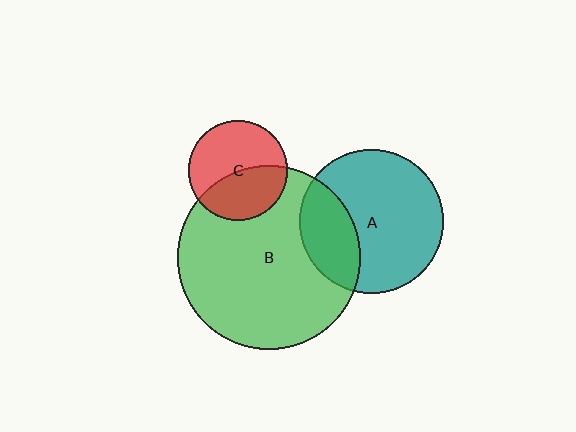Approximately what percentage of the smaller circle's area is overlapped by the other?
Approximately 45%.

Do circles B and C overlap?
Yes.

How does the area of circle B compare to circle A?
Approximately 1.6 times.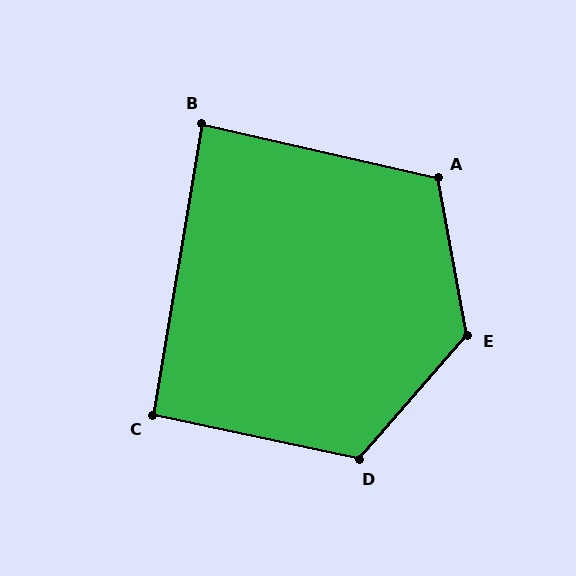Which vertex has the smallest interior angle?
B, at approximately 87 degrees.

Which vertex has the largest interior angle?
E, at approximately 128 degrees.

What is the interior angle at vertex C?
Approximately 92 degrees (approximately right).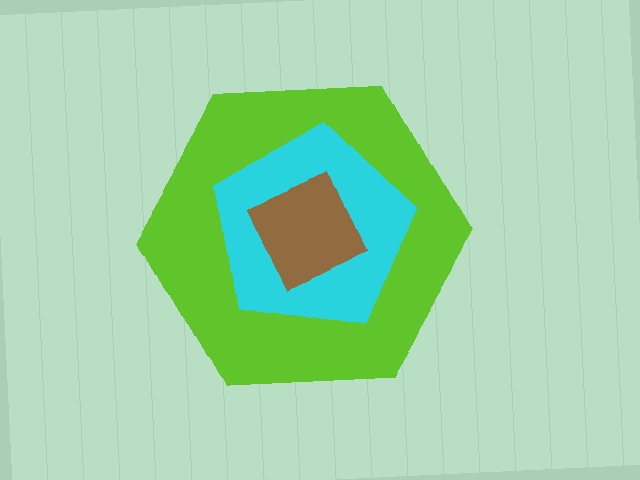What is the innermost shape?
The brown square.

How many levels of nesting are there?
3.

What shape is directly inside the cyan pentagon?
The brown square.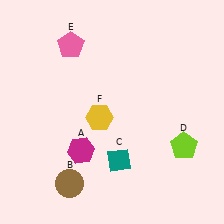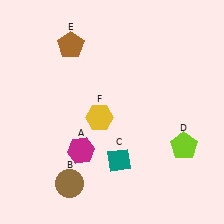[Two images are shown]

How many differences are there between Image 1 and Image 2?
There is 1 difference between the two images.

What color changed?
The pentagon (E) changed from pink in Image 1 to brown in Image 2.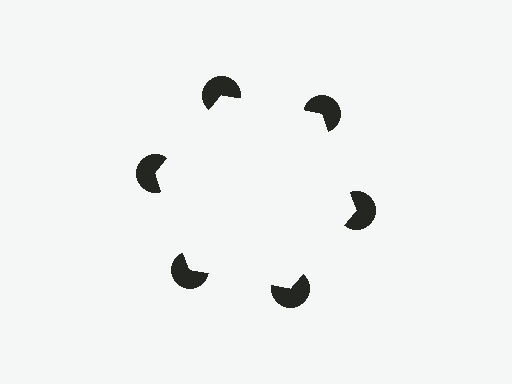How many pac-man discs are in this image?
There are 6 — one at each vertex of the illusory hexagon.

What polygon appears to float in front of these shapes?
An illusory hexagon — its edges are inferred from the aligned wedge cuts in the pac-man discs, not physically drawn.